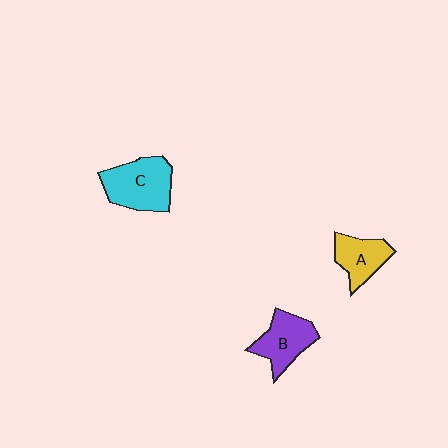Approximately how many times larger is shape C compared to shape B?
Approximately 1.3 times.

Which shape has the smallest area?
Shape A (yellow).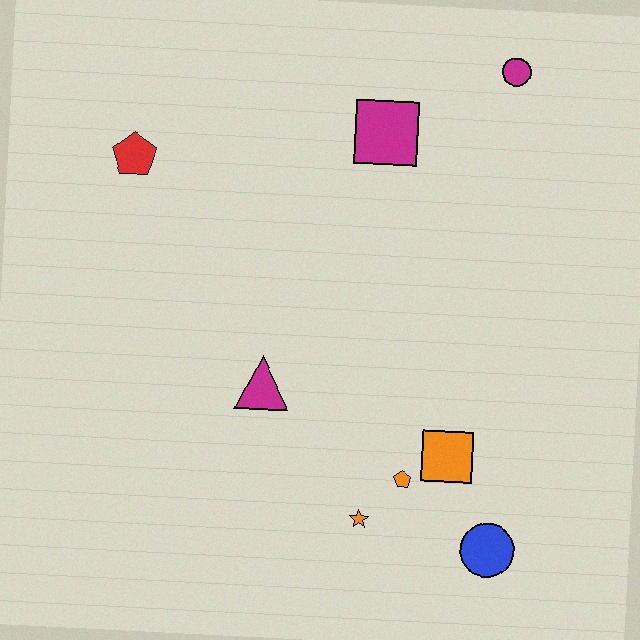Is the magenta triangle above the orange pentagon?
Yes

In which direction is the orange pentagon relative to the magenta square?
The orange pentagon is below the magenta square.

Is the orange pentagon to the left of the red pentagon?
No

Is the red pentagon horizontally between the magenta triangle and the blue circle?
No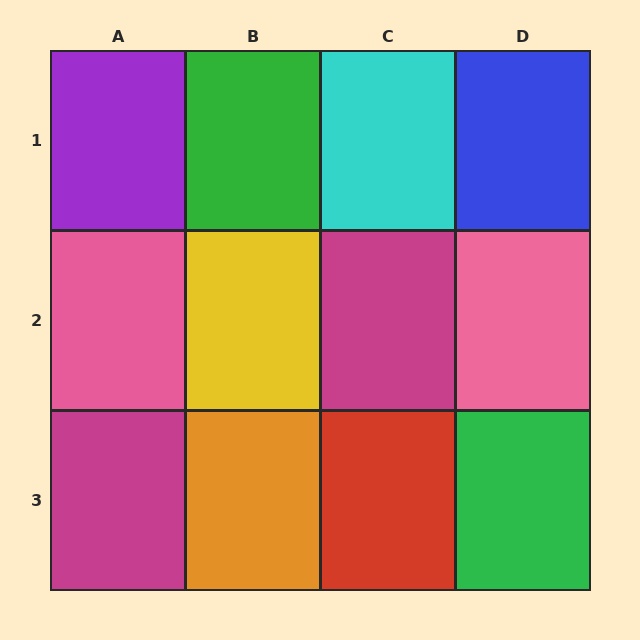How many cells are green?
2 cells are green.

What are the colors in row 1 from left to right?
Purple, green, cyan, blue.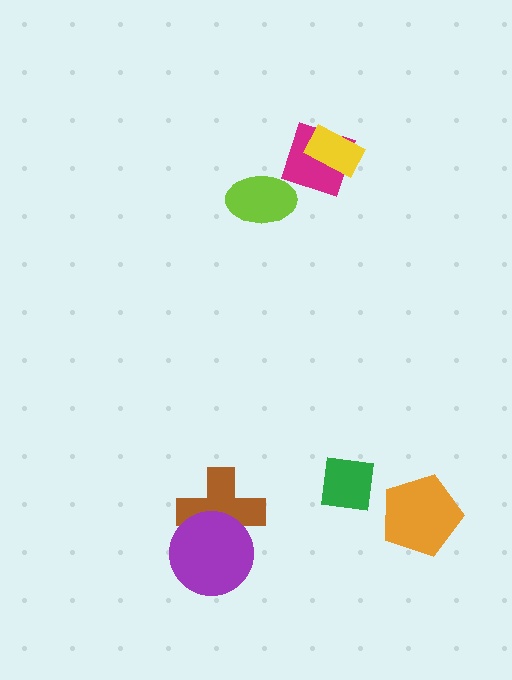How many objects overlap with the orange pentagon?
0 objects overlap with the orange pentagon.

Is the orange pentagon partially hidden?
No, no other shape covers it.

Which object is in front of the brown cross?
The purple circle is in front of the brown cross.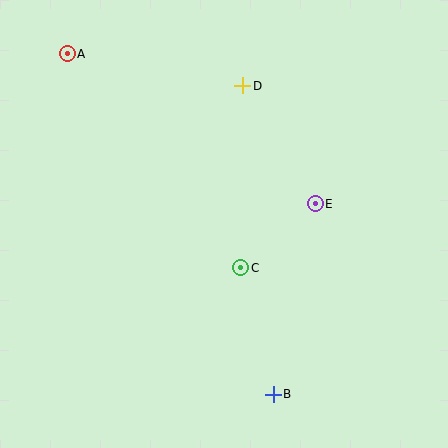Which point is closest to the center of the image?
Point C at (241, 268) is closest to the center.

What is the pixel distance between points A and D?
The distance between A and D is 178 pixels.